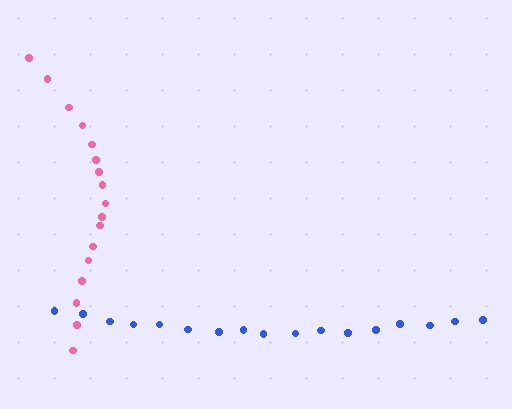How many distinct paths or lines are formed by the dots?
There are 2 distinct paths.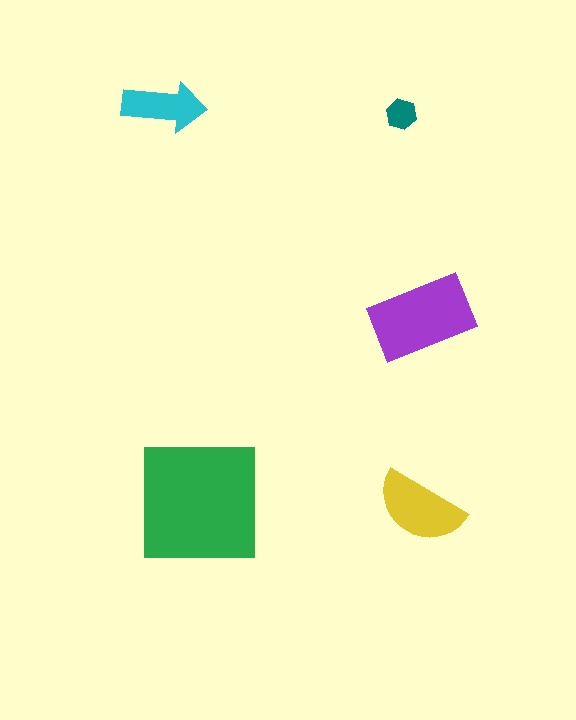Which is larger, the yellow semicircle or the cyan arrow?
The yellow semicircle.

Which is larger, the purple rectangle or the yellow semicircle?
The purple rectangle.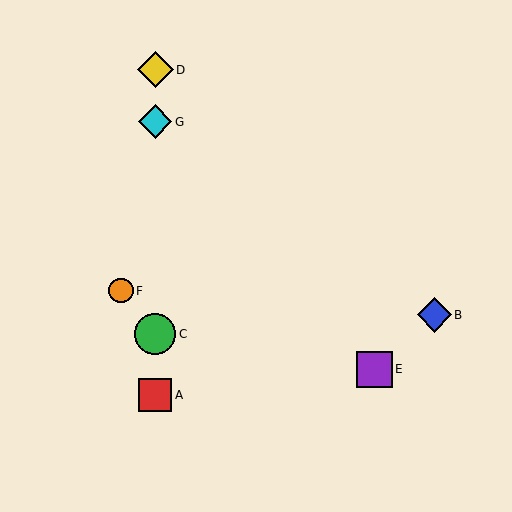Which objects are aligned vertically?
Objects A, C, D, G are aligned vertically.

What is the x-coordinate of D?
Object D is at x≈155.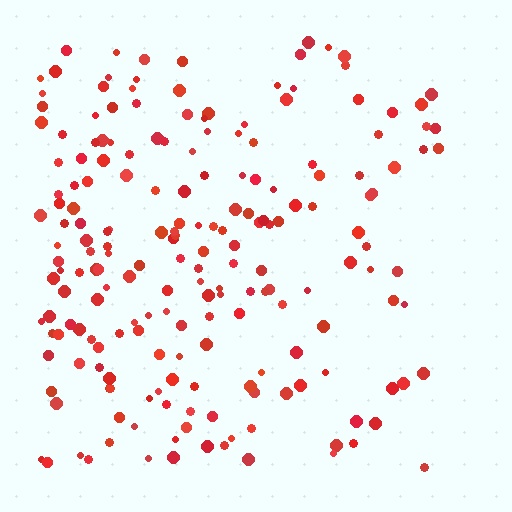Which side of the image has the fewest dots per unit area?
The right.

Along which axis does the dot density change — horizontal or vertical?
Horizontal.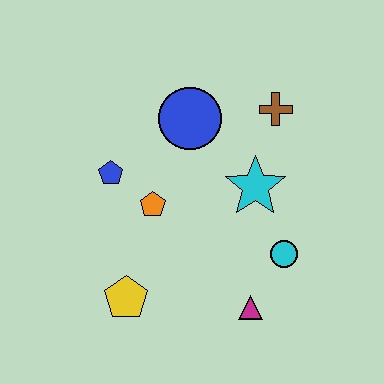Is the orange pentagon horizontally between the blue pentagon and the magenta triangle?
Yes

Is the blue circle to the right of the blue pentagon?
Yes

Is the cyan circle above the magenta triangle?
Yes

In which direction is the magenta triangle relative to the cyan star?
The magenta triangle is below the cyan star.